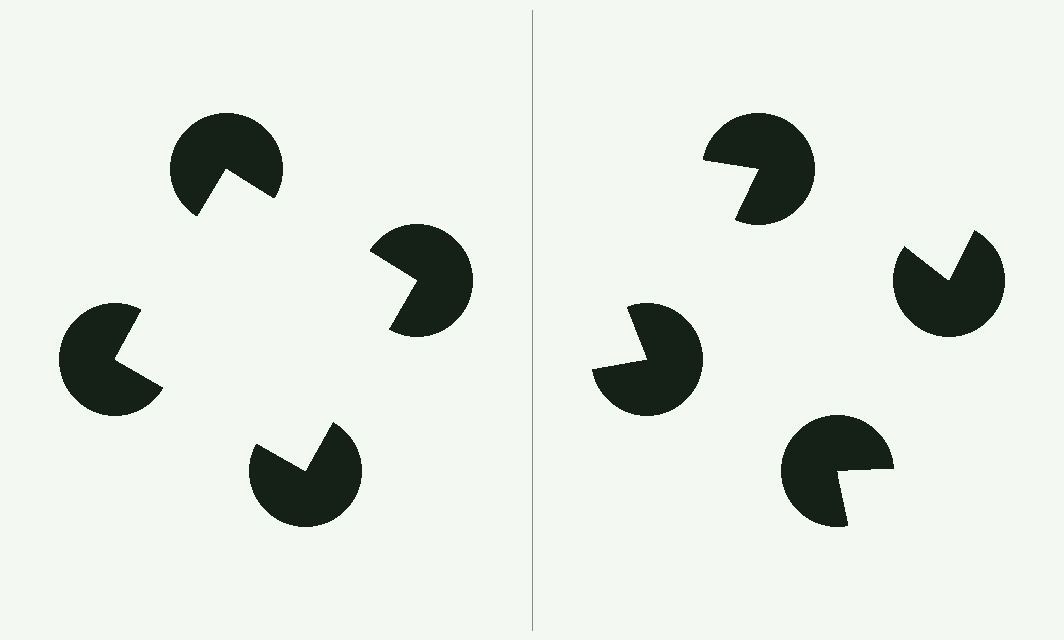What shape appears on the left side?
An illusory square.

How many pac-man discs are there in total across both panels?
8 — 4 on each side.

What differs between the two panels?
The pac-man discs are positioned identically on both sides; only the wedge orientations differ. On the left they align to a square; on the right they are misaligned.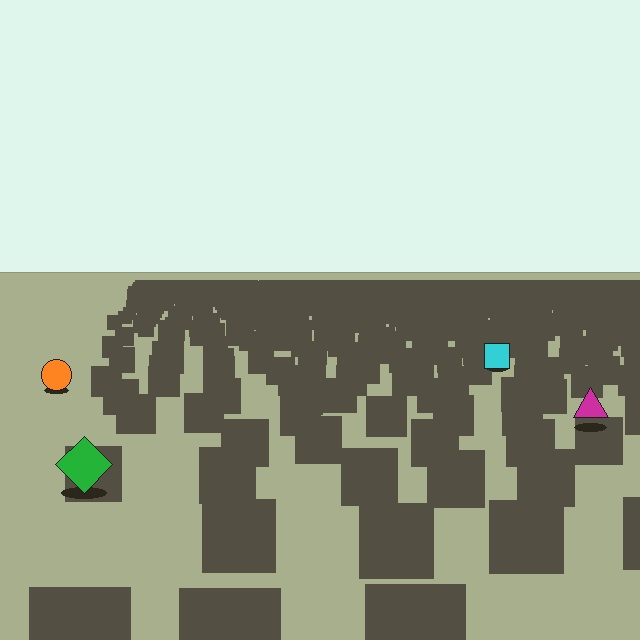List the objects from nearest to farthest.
From nearest to farthest: the green diamond, the magenta triangle, the orange circle, the cyan square.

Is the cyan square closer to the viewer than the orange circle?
No. The orange circle is closer — you can tell from the texture gradient: the ground texture is coarser near it.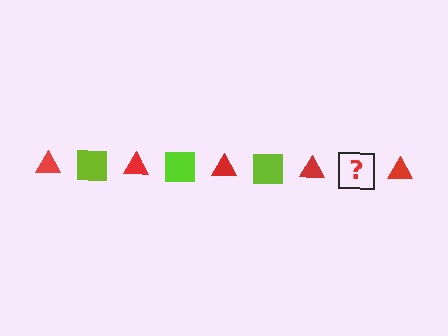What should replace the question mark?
The question mark should be replaced with a lime square.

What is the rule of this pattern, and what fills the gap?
The rule is that the pattern alternates between red triangle and lime square. The gap should be filled with a lime square.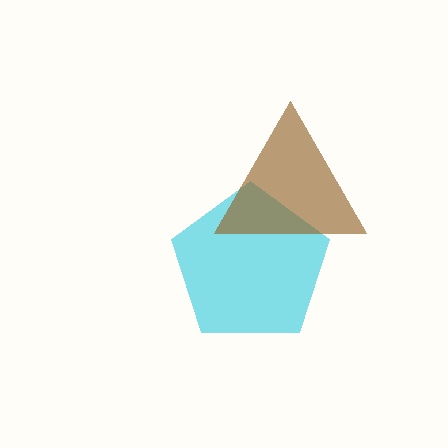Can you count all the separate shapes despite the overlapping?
Yes, there are 2 separate shapes.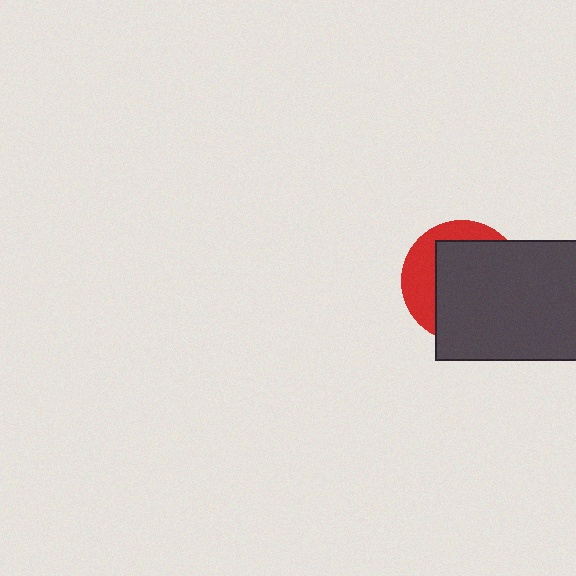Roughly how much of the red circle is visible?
A small part of it is visible (roughly 32%).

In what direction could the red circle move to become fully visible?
The red circle could move toward the upper-left. That would shift it out from behind the dark gray rectangle entirely.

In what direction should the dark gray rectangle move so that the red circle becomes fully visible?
The dark gray rectangle should move toward the lower-right. That is the shortest direction to clear the overlap and leave the red circle fully visible.